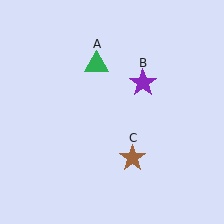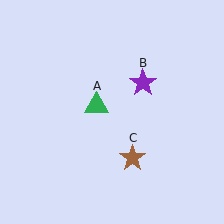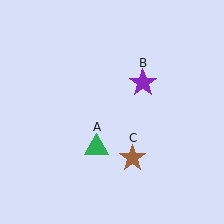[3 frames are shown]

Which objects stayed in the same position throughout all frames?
Purple star (object B) and brown star (object C) remained stationary.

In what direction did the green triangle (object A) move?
The green triangle (object A) moved down.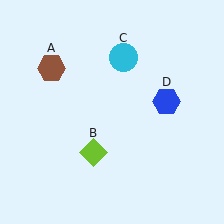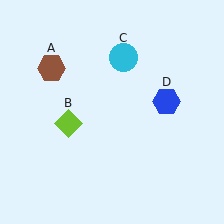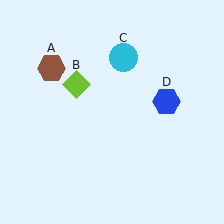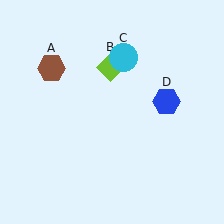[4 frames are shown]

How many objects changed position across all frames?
1 object changed position: lime diamond (object B).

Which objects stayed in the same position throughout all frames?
Brown hexagon (object A) and cyan circle (object C) and blue hexagon (object D) remained stationary.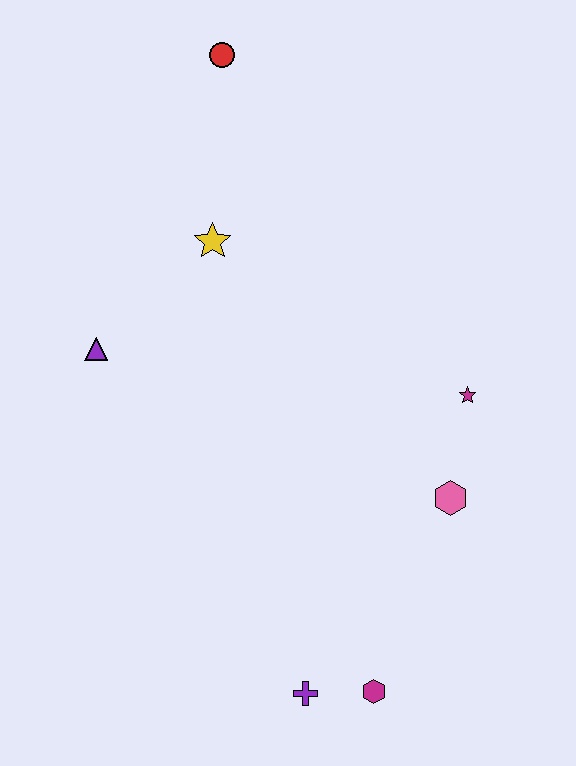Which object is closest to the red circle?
The yellow star is closest to the red circle.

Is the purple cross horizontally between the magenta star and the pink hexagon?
No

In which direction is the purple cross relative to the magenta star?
The purple cross is below the magenta star.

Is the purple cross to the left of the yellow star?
No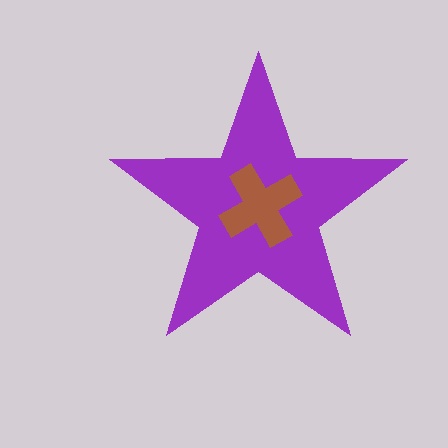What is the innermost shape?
The brown cross.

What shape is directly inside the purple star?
The brown cross.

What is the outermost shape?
The purple star.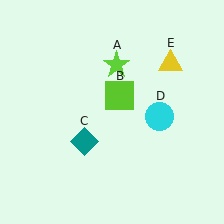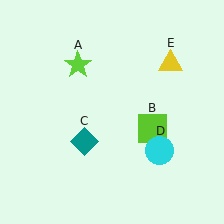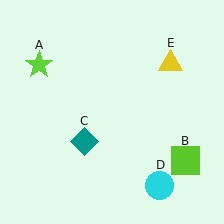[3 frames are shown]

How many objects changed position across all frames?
3 objects changed position: lime star (object A), lime square (object B), cyan circle (object D).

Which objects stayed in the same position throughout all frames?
Teal diamond (object C) and yellow triangle (object E) remained stationary.